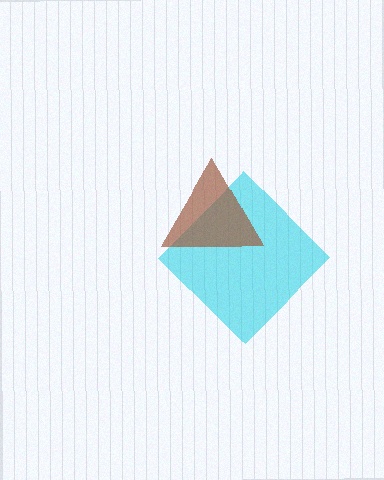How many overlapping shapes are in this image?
There are 2 overlapping shapes in the image.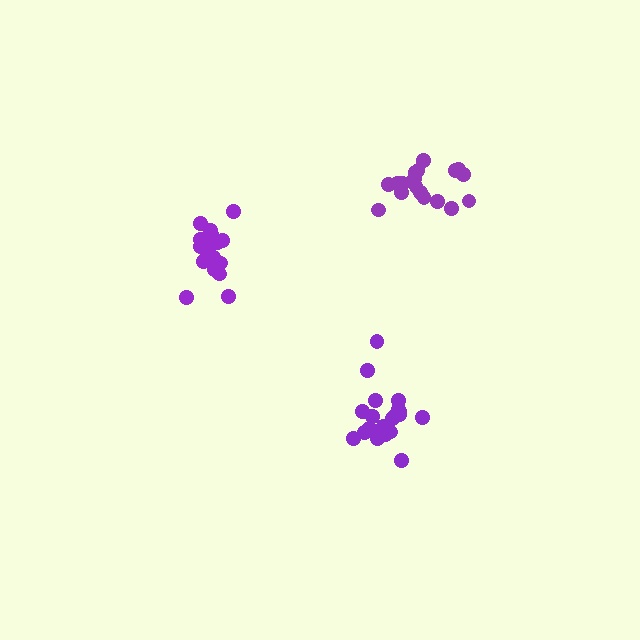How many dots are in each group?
Group 1: 17 dots, Group 2: 18 dots, Group 3: 20 dots (55 total).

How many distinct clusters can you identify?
There are 3 distinct clusters.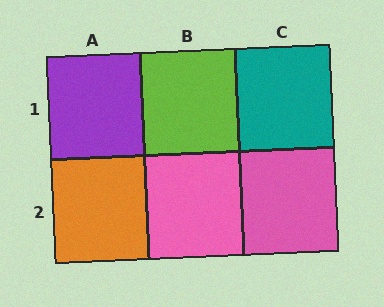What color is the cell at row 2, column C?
Pink.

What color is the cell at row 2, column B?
Pink.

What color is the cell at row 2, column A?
Orange.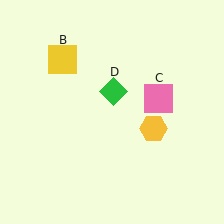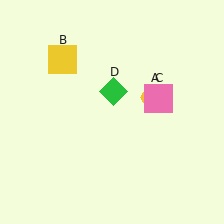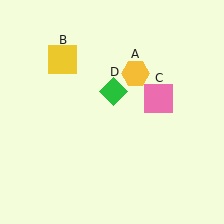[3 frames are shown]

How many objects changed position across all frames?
1 object changed position: yellow hexagon (object A).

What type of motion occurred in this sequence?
The yellow hexagon (object A) rotated counterclockwise around the center of the scene.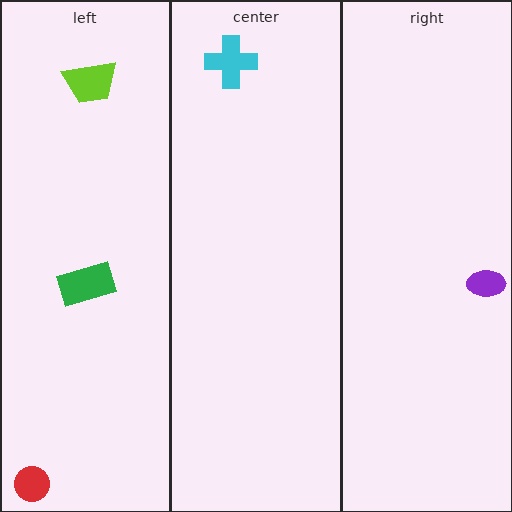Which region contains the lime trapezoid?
The left region.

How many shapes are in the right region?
1.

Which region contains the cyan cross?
The center region.